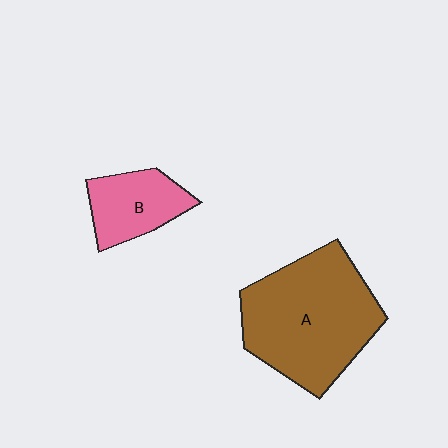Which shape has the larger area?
Shape A (brown).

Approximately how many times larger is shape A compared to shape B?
Approximately 2.4 times.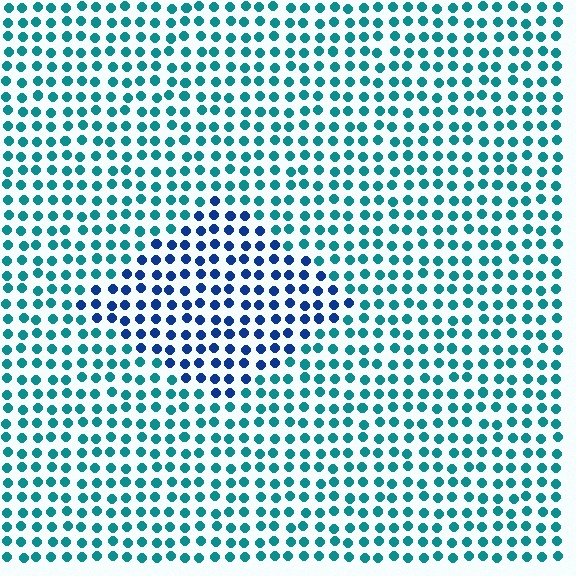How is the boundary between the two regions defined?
The boundary is defined purely by a slight shift in hue (about 42 degrees). Spacing, size, and orientation are identical on both sides.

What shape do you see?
I see a diamond.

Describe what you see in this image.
The image is filled with small teal elements in a uniform arrangement. A diamond-shaped region is visible where the elements are tinted to a slightly different hue, forming a subtle color boundary.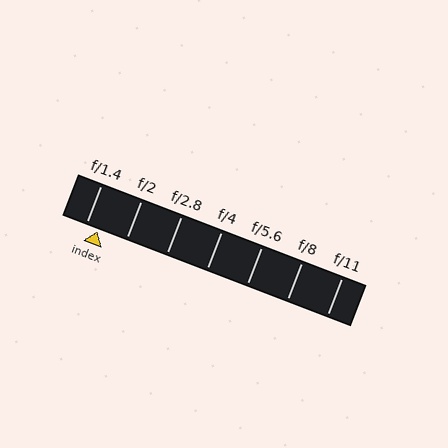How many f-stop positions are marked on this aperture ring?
There are 7 f-stop positions marked.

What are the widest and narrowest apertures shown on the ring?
The widest aperture shown is f/1.4 and the narrowest is f/11.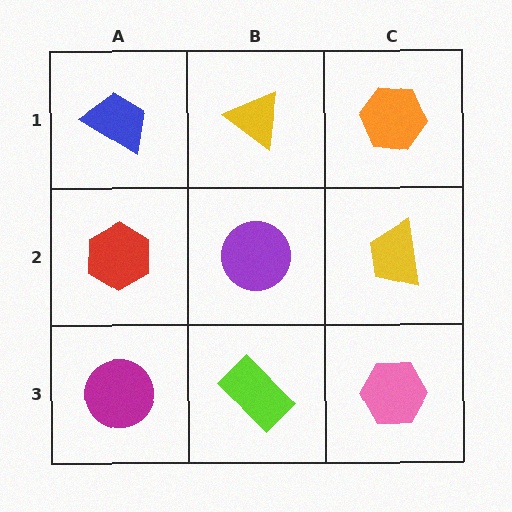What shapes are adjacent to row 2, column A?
A blue trapezoid (row 1, column A), a magenta circle (row 3, column A), a purple circle (row 2, column B).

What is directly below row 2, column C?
A pink hexagon.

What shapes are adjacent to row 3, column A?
A red hexagon (row 2, column A), a lime rectangle (row 3, column B).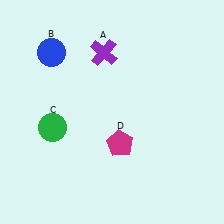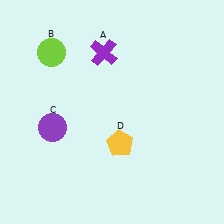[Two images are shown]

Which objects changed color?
B changed from blue to lime. C changed from green to purple. D changed from magenta to yellow.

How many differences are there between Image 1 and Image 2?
There are 3 differences between the two images.